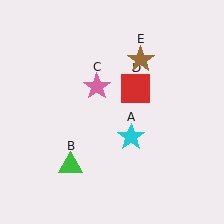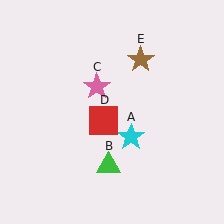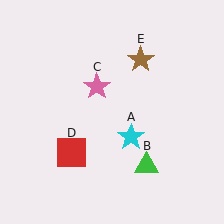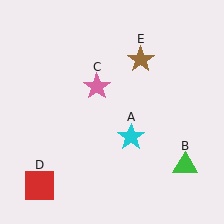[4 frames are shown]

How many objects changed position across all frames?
2 objects changed position: green triangle (object B), red square (object D).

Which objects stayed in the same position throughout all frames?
Cyan star (object A) and pink star (object C) and brown star (object E) remained stationary.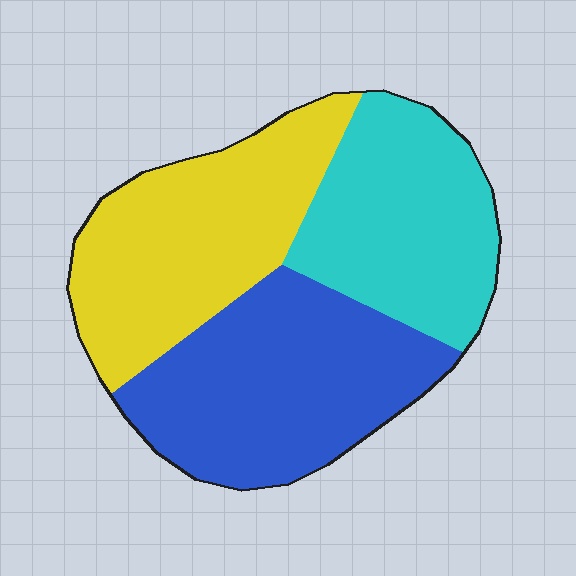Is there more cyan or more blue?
Blue.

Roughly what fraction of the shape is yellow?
Yellow covers roughly 35% of the shape.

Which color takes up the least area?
Cyan, at roughly 30%.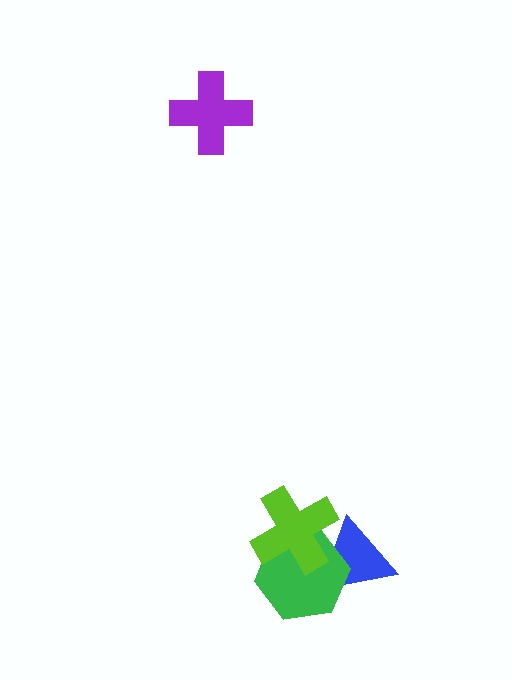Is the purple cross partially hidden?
No, no other shape covers it.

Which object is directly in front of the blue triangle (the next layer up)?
The green hexagon is directly in front of the blue triangle.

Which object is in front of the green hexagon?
The lime cross is in front of the green hexagon.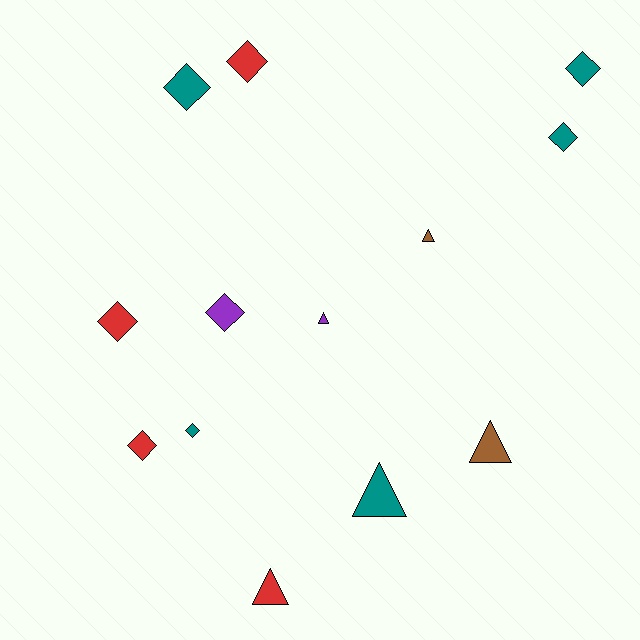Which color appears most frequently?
Teal, with 5 objects.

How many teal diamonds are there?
There are 4 teal diamonds.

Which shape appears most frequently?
Diamond, with 8 objects.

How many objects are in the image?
There are 13 objects.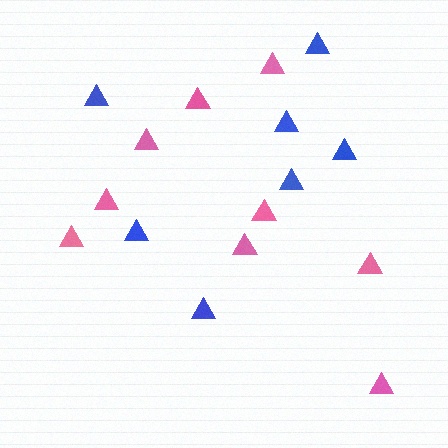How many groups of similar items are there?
There are 2 groups: one group of blue triangles (7) and one group of pink triangles (9).